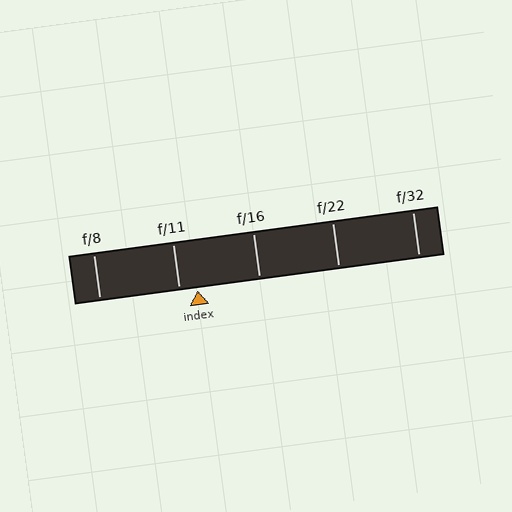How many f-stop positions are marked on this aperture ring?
There are 5 f-stop positions marked.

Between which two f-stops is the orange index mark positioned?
The index mark is between f/11 and f/16.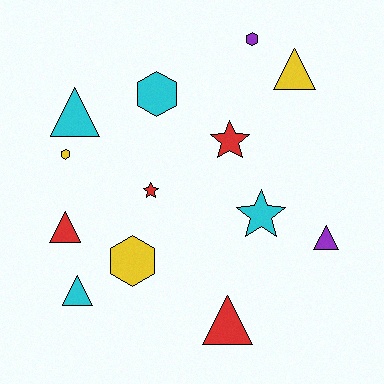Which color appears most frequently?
Red, with 4 objects.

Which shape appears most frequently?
Triangle, with 6 objects.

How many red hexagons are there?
There are no red hexagons.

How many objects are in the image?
There are 13 objects.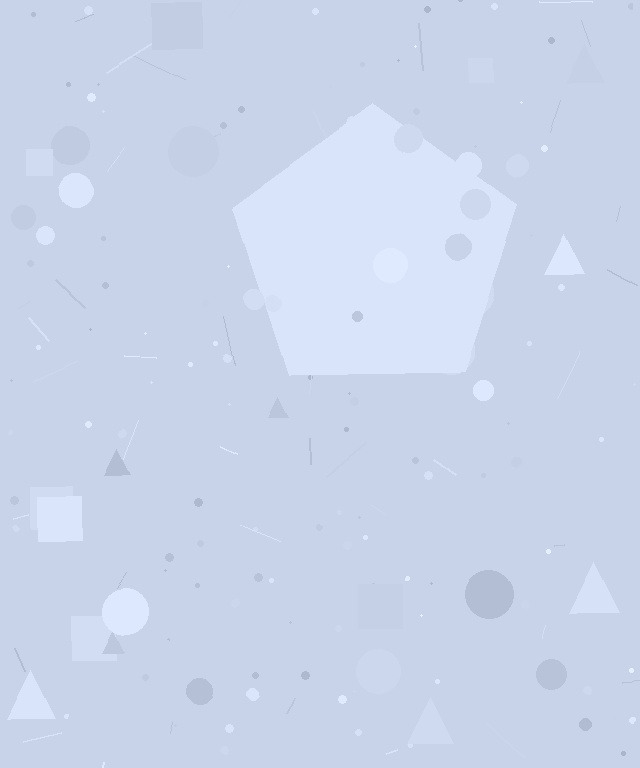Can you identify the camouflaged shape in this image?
The camouflaged shape is a pentagon.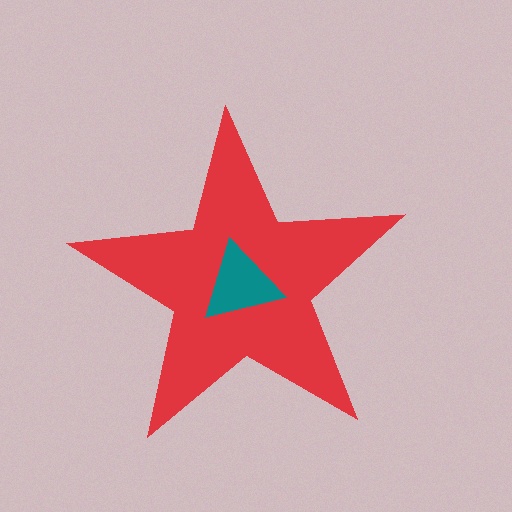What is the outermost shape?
The red star.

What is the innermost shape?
The teal triangle.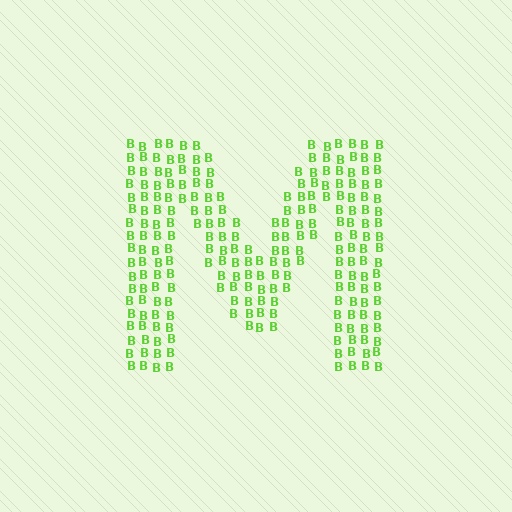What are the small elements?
The small elements are letter B's.